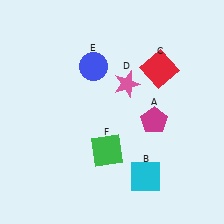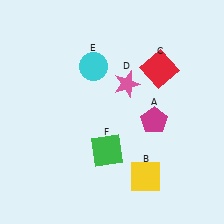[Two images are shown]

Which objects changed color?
B changed from cyan to yellow. E changed from blue to cyan.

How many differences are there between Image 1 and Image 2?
There are 2 differences between the two images.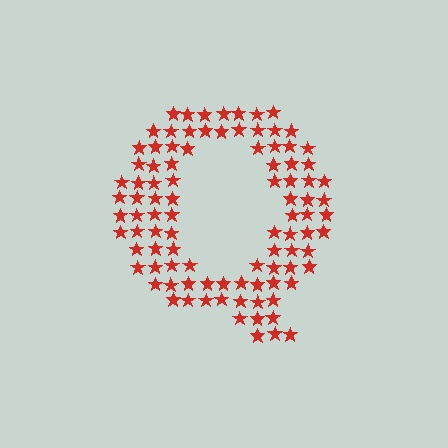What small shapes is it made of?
It is made of small stars.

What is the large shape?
The large shape is the letter Q.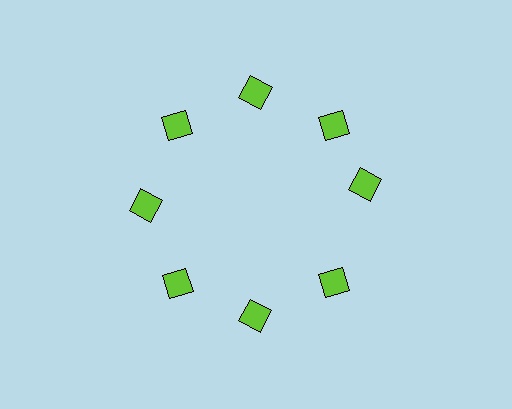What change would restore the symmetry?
The symmetry would be restored by rotating it back into even spacing with its neighbors so that all 8 squares sit at equal angles and equal distance from the center.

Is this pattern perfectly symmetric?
No. The 8 lime squares are arranged in a ring, but one element near the 3 o'clock position is rotated out of alignment along the ring, breaking the 8-fold rotational symmetry.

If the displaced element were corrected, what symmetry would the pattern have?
It would have 8-fold rotational symmetry — the pattern would map onto itself every 45 degrees.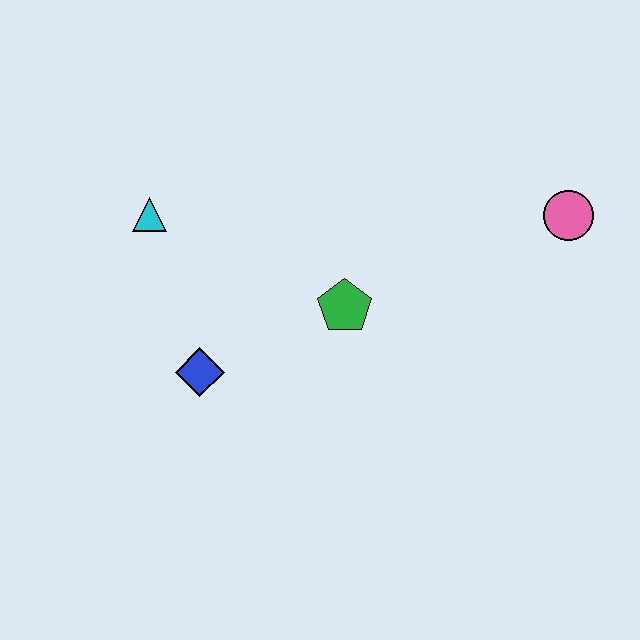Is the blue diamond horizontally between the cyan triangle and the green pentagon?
Yes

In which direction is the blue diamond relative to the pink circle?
The blue diamond is to the left of the pink circle.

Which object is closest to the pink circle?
The green pentagon is closest to the pink circle.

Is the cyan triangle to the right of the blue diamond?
No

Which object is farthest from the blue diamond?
The pink circle is farthest from the blue diamond.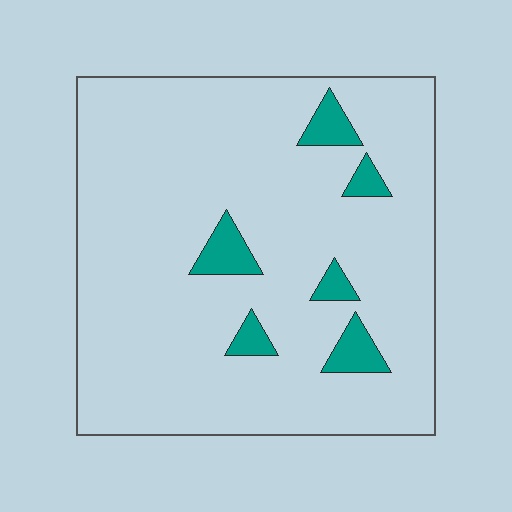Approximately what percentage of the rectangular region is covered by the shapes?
Approximately 10%.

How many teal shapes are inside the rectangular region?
6.